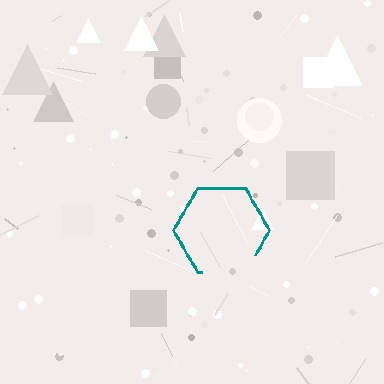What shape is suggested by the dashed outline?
The dashed outline suggests a hexagon.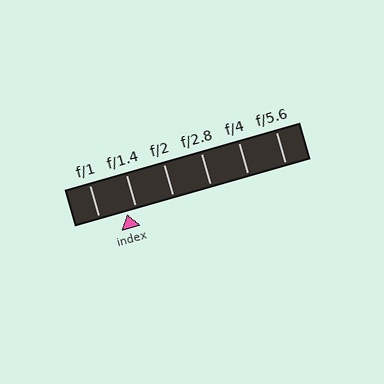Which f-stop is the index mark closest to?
The index mark is closest to f/1.4.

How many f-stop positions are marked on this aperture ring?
There are 6 f-stop positions marked.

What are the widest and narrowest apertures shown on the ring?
The widest aperture shown is f/1 and the narrowest is f/5.6.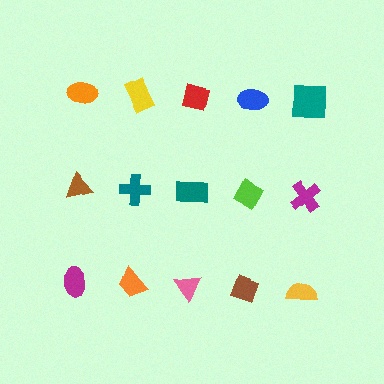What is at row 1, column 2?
A yellow rectangle.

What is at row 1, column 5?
A teal square.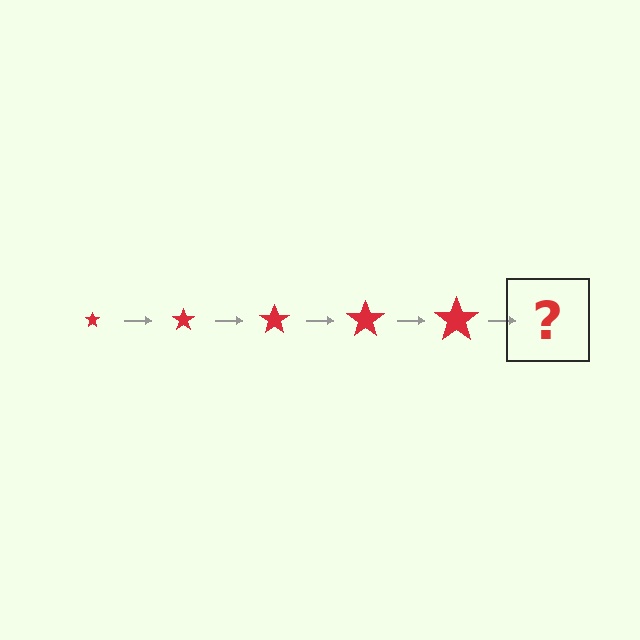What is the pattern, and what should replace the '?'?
The pattern is that the star gets progressively larger each step. The '?' should be a red star, larger than the previous one.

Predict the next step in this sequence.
The next step is a red star, larger than the previous one.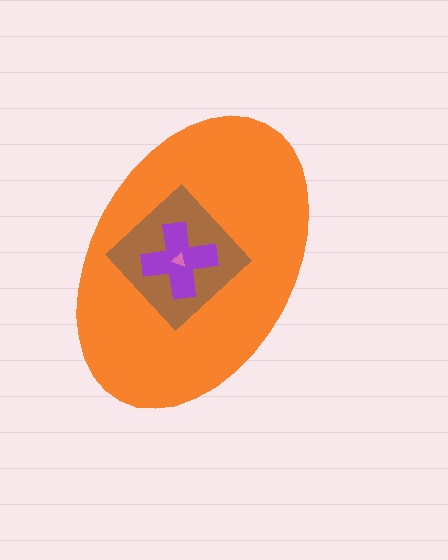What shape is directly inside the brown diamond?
The purple cross.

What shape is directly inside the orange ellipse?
The brown diamond.